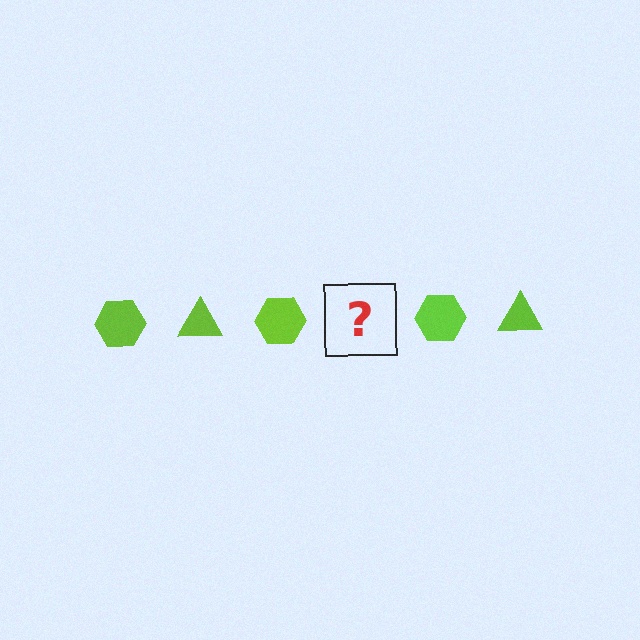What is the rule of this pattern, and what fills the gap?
The rule is that the pattern cycles through hexagon, triangle shapes in lime. The gap should be filled with a lime triangle.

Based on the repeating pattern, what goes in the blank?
The blank should be a lime triangle.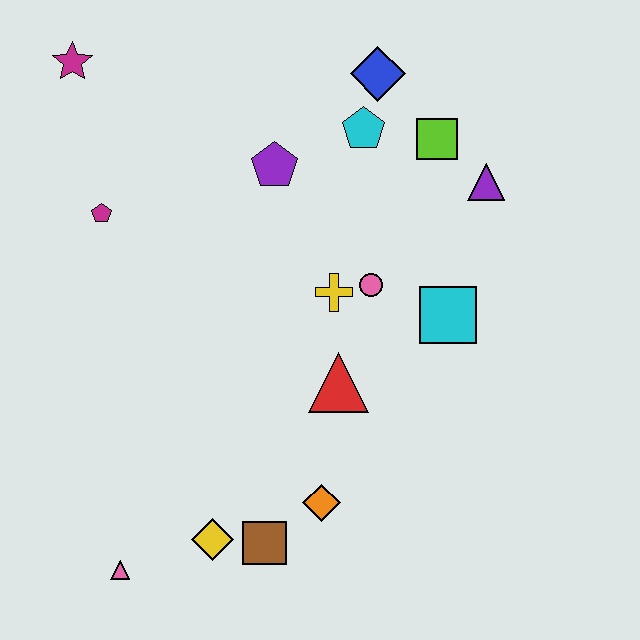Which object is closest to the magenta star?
The magenta pentagon is closest to the magenta star.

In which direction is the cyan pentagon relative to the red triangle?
The cyan pentagon is above the red triangle.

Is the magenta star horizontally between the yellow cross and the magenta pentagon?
No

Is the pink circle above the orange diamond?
Yes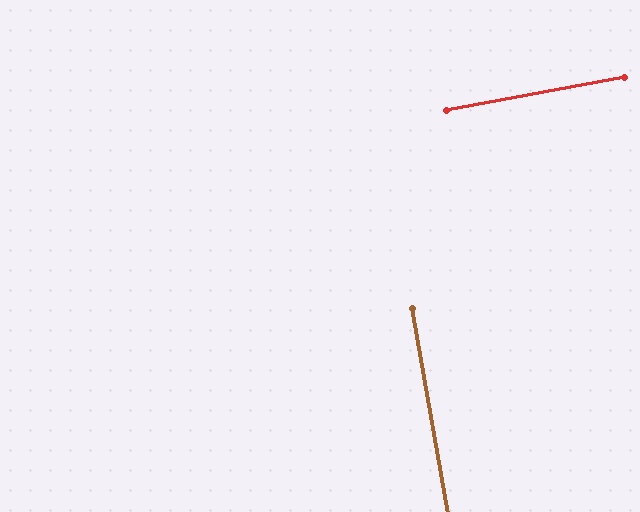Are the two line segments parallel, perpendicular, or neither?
Perpendicular — they meet at approximately 89°.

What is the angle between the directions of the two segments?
Approximately 89 degrees.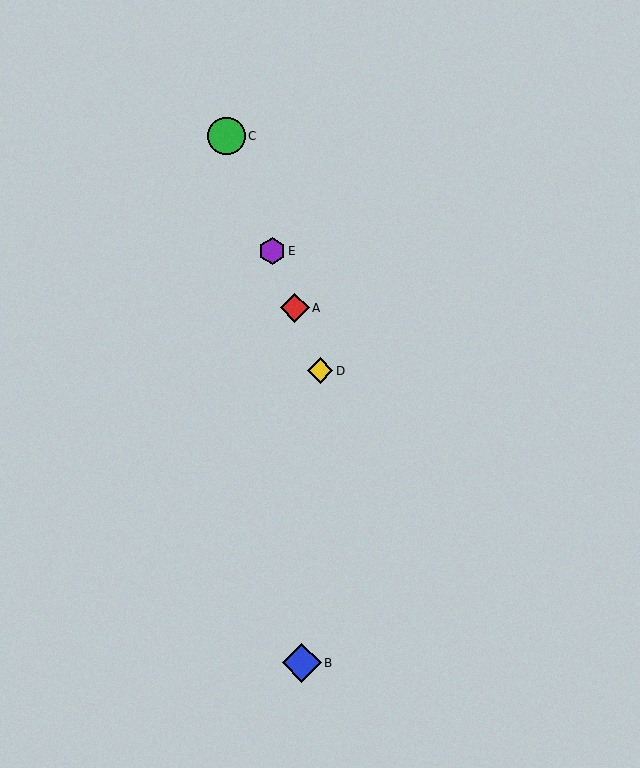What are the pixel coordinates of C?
Object C is at (226, 136).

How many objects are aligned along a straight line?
4 objects (A, C, D, E) are aligned along a straight line.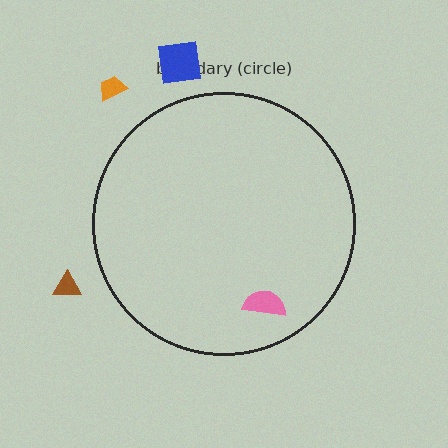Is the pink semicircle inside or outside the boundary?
Inside.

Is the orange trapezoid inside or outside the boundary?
Outside.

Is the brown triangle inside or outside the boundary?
Outside.